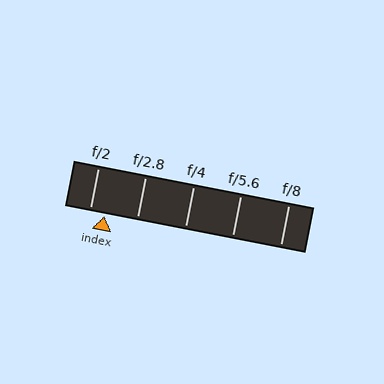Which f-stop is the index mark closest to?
The index mark is closest to f/2.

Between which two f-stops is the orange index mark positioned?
The index mark is between f/2 and f/2.8.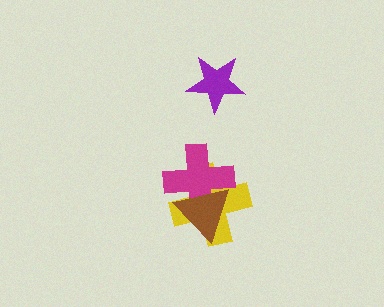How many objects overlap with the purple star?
0 objects overlap with the purple star.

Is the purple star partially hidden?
No, no other shape covers it.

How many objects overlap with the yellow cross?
2 objects overlap with the yellow cross.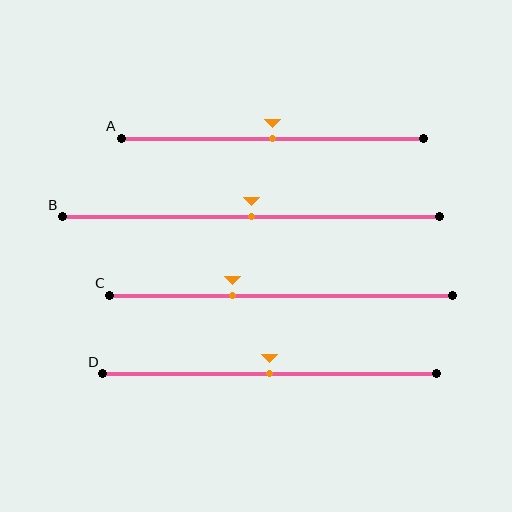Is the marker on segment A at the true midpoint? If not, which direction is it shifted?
Yes, the marker on segment A is at the true midpoint.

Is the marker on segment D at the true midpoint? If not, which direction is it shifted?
Yes, the marker on segment D is at the true midpoint.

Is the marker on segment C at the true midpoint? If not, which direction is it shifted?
No, the marker on segment C is shifted to the left by about 14% of the segment length.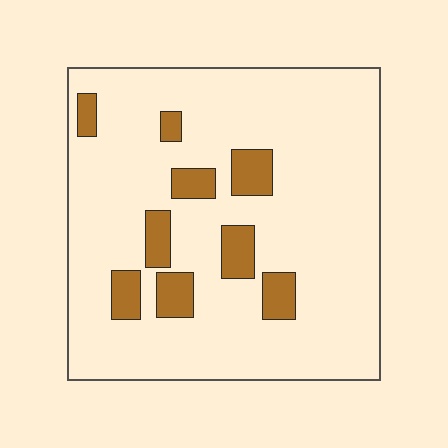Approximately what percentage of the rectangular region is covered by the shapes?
Approximately 15%.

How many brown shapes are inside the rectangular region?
9.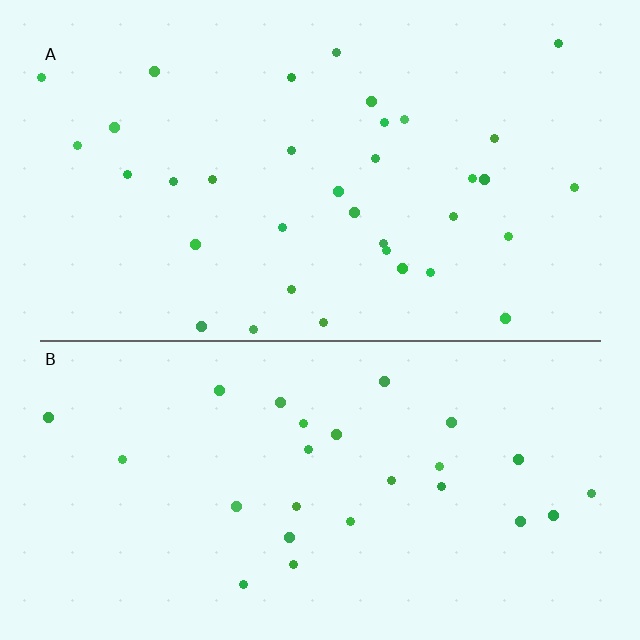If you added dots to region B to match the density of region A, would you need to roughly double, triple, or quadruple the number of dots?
Approximately double.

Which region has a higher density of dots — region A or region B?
A (the top).